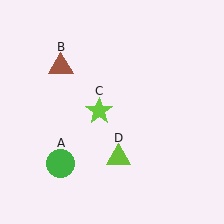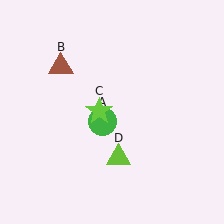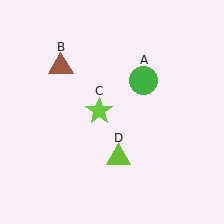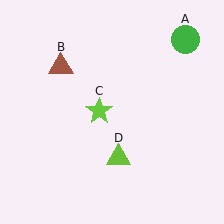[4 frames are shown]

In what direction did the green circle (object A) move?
The green circle (object A) moved up and to the right.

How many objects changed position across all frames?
1 object changed position: green circle (object A).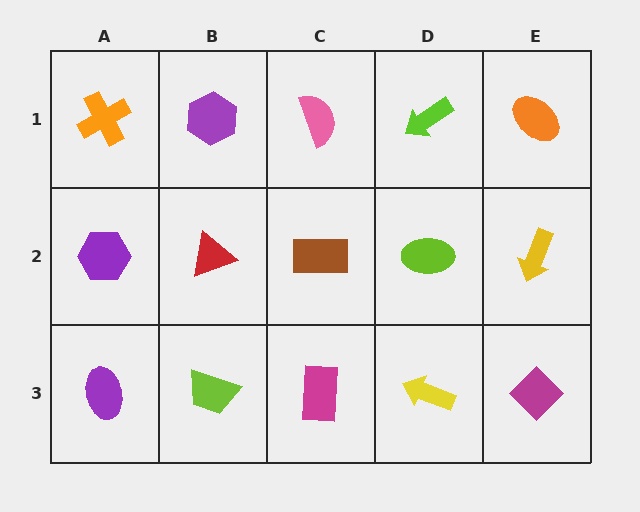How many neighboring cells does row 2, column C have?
4.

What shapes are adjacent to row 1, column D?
A lime ellipse (row 2, column D), a pink semicircle (row 1, column C), an orange ellipse (row 1, column E).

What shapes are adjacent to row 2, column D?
A lime arrow (row 1, column D), a yellow arrow (row 3, column D), a brown rectangle (row 2, column C), a yellow arrow (row 2, column E).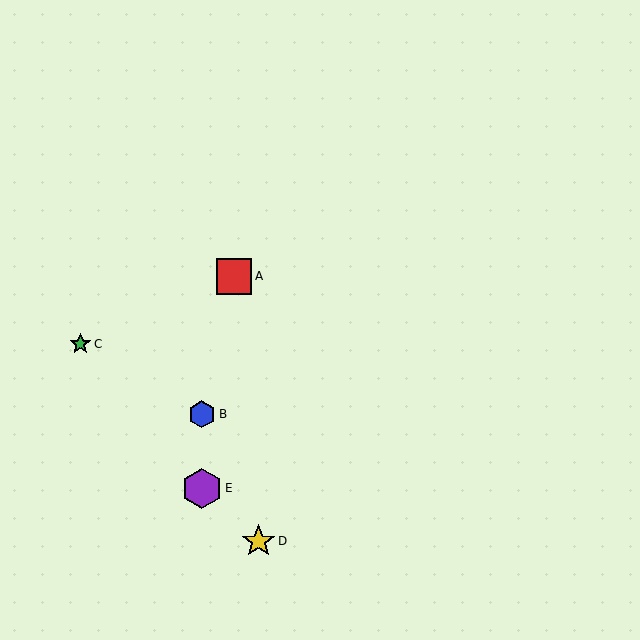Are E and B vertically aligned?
Yes, both are at x≈202.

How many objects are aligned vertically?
2 objects (B, E) are aligned vertically.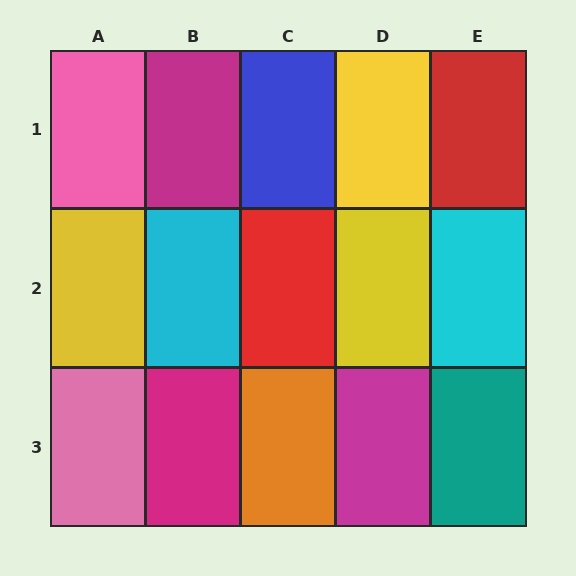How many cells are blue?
1 cell is blue.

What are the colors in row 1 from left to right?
Pink, magenta, blue, yellow, red.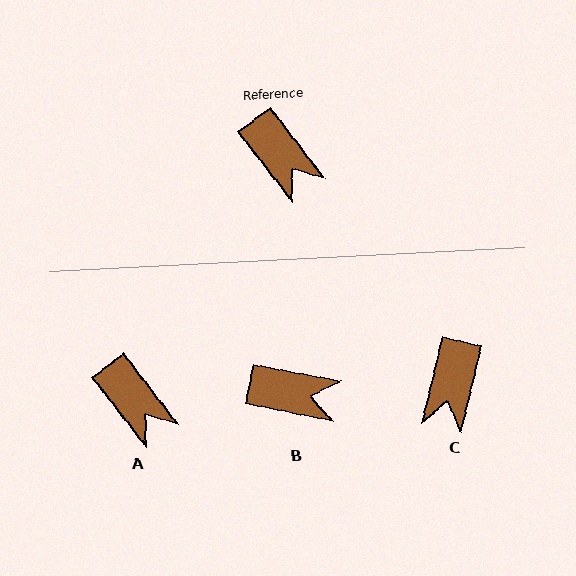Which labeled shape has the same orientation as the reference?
A.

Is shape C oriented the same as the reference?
No, it is off by about 51 degrees.